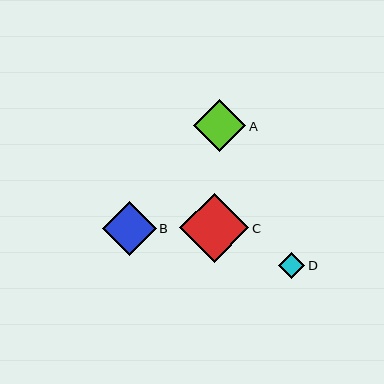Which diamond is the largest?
Diamond C is the largest with a size of approximately 70 pixels.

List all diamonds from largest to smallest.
From largest to smallest: C, B, A, D.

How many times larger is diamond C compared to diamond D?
Diamond C is approximately 2.7 times the size of diamond D.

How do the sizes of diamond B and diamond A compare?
Diamond B and diamond A are approximately the same size.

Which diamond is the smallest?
Diamond D is the smallest with a size of approximately 26 pixels.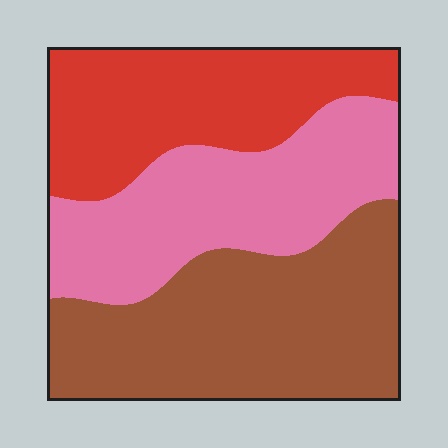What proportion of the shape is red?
Red covers around 30% of the shape.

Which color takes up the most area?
Brown, at roughly 40%.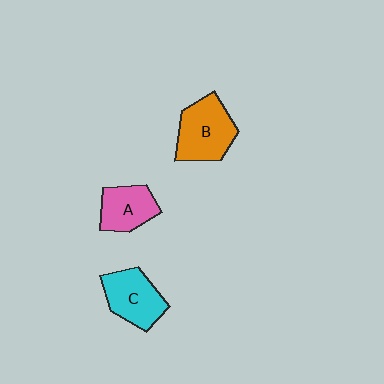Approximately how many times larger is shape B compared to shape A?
Approximately 1.4 times.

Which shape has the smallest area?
Shape A (pink).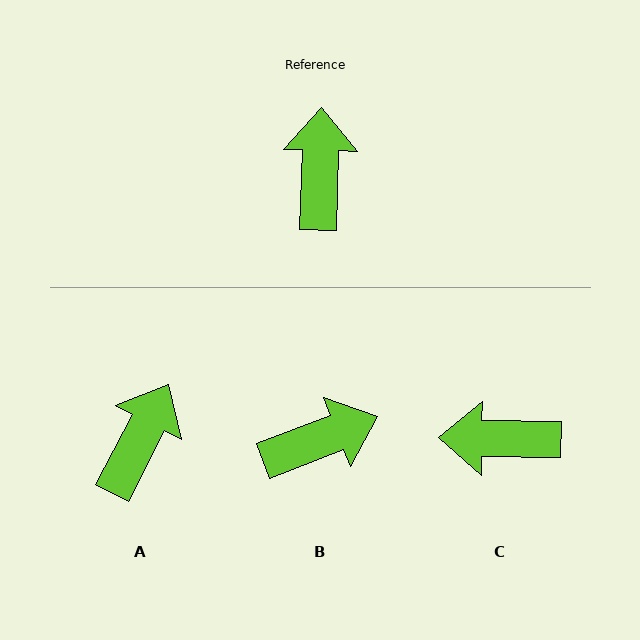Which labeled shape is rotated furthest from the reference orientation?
C, about 91 degrees away.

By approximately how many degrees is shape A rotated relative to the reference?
Approximately 26 degrees clockwise.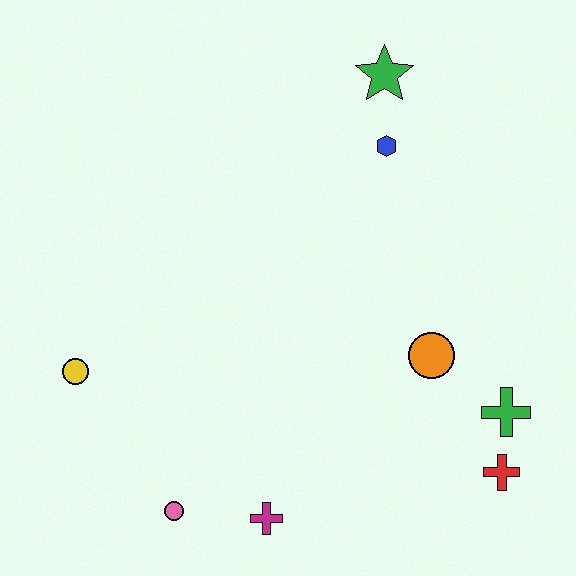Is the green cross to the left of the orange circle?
No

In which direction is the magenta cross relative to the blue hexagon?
The magenta cross is below the blue hexagon.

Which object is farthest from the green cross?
The yellow circle is farthest from the green cross.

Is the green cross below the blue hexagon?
Yes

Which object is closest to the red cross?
The green cross is closest to the red cross.